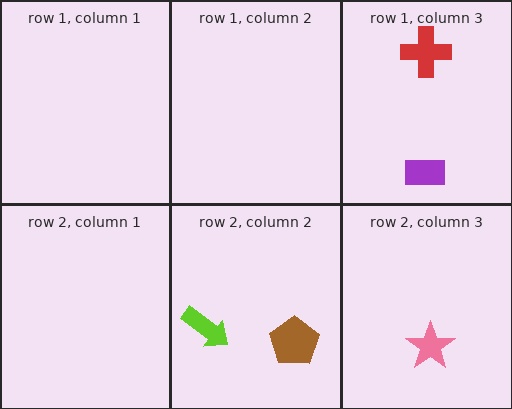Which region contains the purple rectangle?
The row 1, column 3 region.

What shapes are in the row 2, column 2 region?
The brown pentagon, the lime arrow.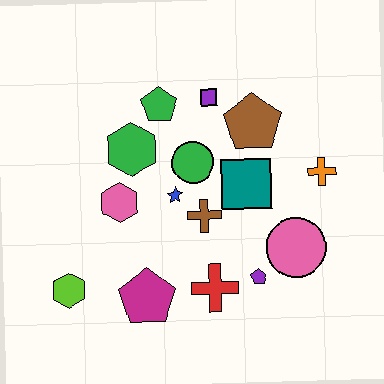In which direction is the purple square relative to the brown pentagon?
The purple square is to the left of the brown pentagon.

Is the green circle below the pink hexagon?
No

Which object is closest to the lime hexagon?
The magenta pentagon is closest to the lime hexagon.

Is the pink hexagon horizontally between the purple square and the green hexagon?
No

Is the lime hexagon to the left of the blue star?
Yes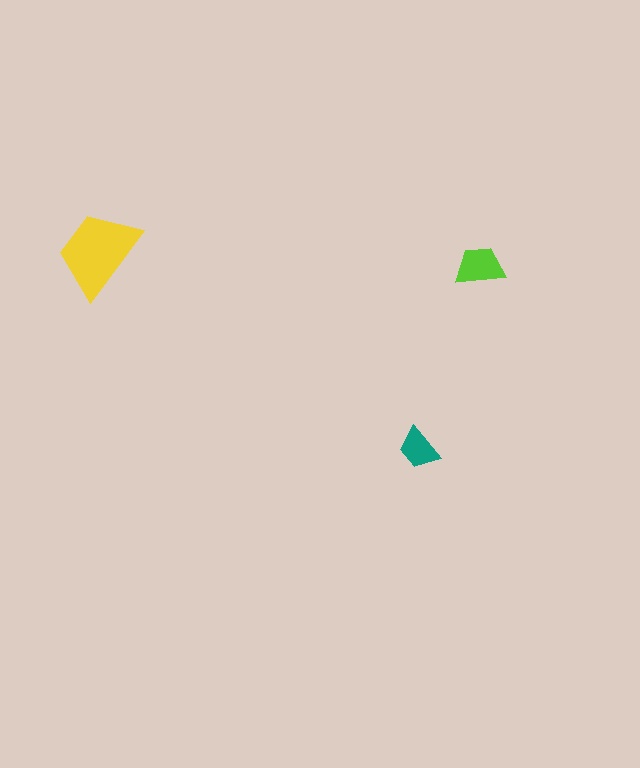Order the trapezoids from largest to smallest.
the yellow one, the lime one, the teal one.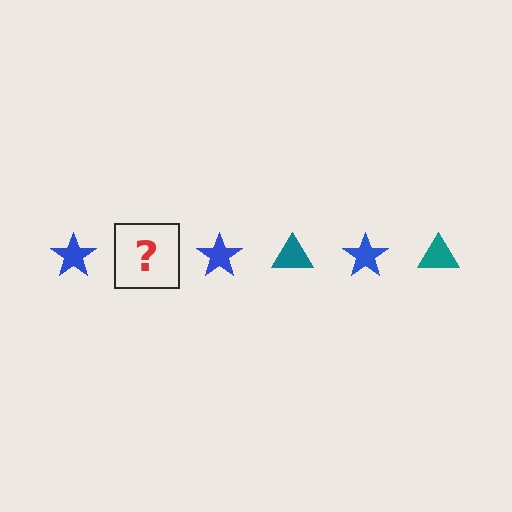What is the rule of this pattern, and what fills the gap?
The rule is that the pattern alternates between blue star and teal triangle. The gap should be filled with a teal triangle.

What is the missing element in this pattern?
The missing element is a teal triangle.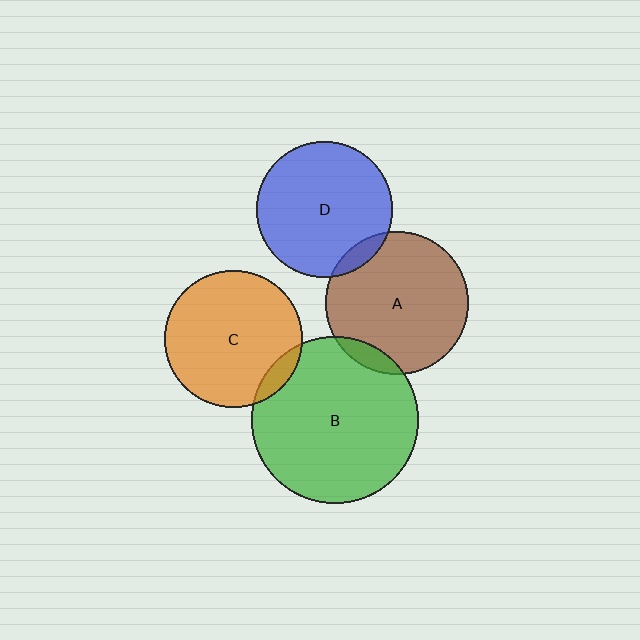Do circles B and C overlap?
Yes.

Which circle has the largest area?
Circle B (green).